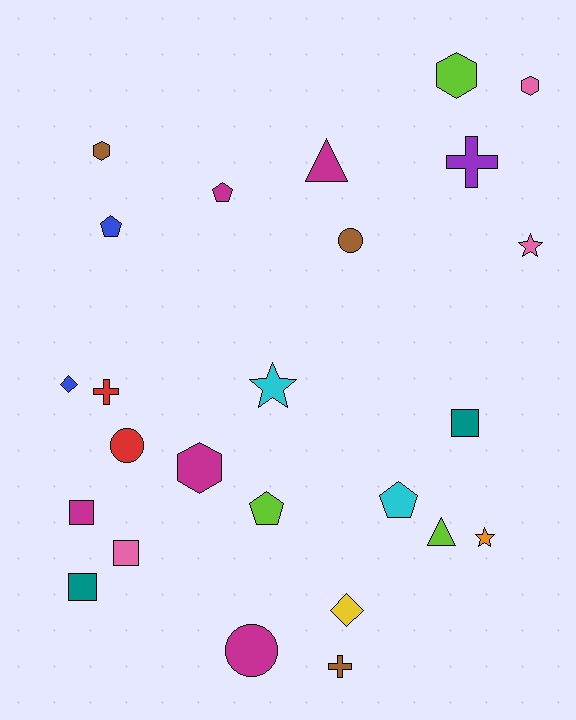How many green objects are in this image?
There are no green objects.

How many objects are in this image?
There are 25 objects.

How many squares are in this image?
There are 4 squares.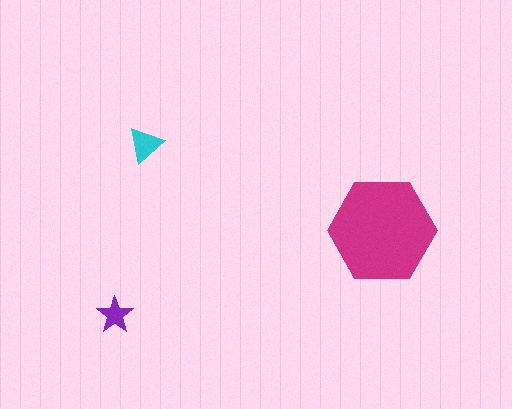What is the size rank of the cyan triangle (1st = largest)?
2nd.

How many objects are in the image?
There are 3 objects in the image.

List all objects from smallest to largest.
The purple star, the cyan triangle, the magenta hexagon.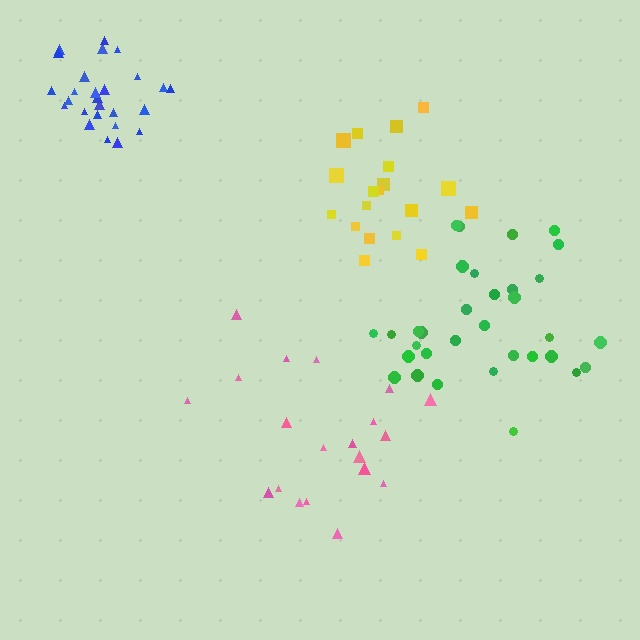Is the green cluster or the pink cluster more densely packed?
Green.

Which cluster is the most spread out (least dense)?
Pink.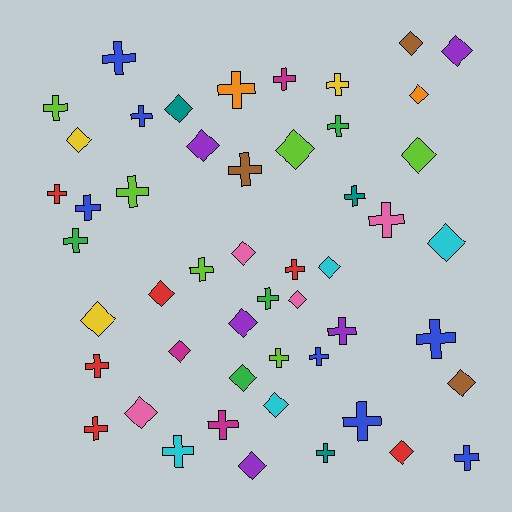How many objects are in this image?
There are 50 objects.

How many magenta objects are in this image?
There are 3 magenta objects.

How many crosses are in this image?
There are 28 crosses.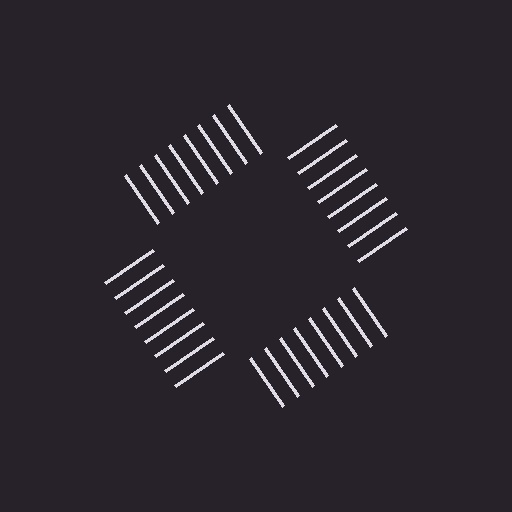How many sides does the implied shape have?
4 sides — the line-ends trace a square.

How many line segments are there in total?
32 — 8 along each of the 4 edges.